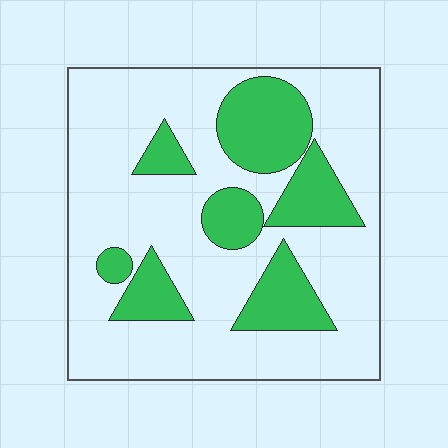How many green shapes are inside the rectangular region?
7.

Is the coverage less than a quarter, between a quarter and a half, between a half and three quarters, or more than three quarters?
Between a quarter and a half.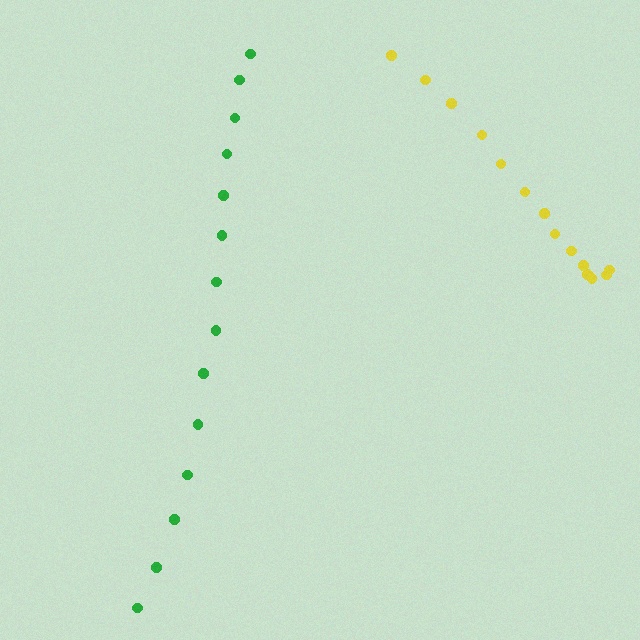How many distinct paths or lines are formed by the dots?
There are 2 distinct paths.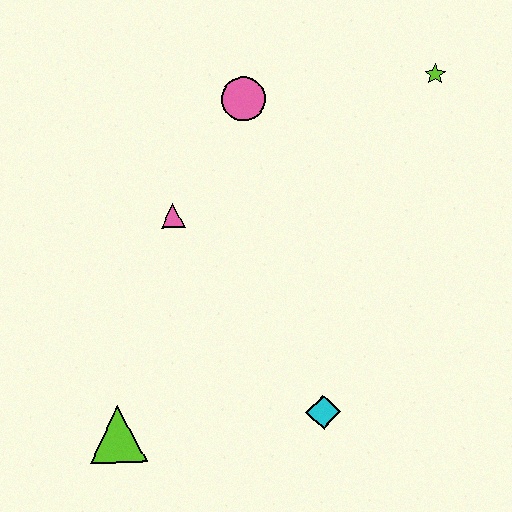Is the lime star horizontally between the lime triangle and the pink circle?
No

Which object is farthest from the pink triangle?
The lime star is farthest from the pink triangle.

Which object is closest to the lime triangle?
The cyan diamond is closest to the lime triangle.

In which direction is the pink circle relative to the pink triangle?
The pink circle is above the pink triangle.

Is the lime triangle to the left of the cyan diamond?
Yes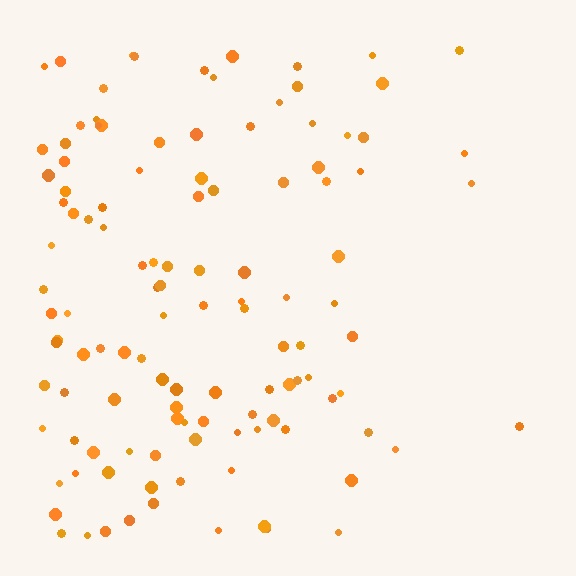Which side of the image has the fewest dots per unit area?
The right.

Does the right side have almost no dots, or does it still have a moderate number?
Still a moderate number, just noticeably fewer than the left.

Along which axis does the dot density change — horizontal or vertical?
Horizontal.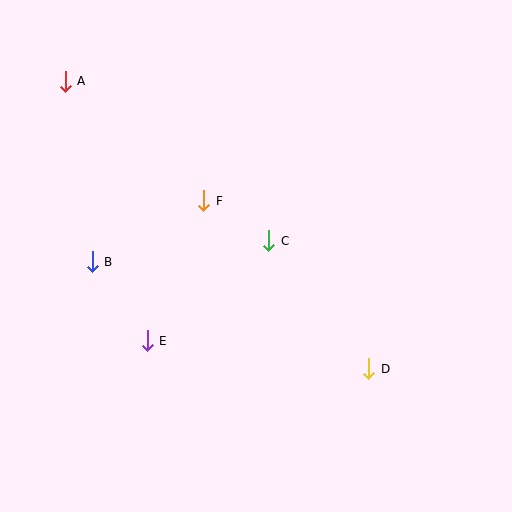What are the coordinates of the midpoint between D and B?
The midpoint between D and B is at (231, 315).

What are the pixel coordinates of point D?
Point D is at (369, 369).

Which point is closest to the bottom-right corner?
Point D is closest to the bottom-right corner.